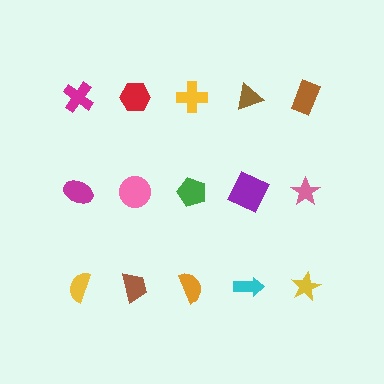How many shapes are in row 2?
5 shapes.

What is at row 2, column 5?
A pink star.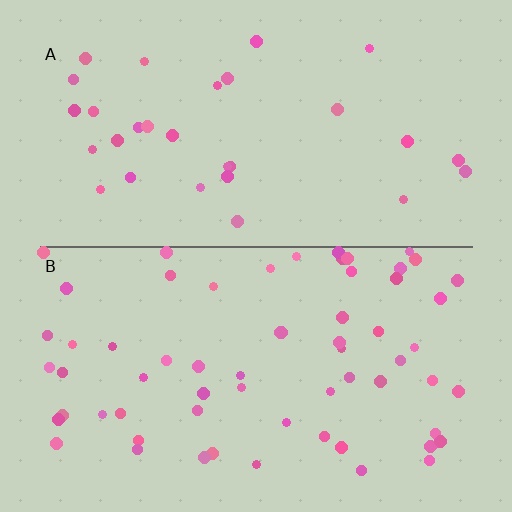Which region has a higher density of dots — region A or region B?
B (the bottom).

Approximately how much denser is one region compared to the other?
Approximately 2.1× — region B over region A.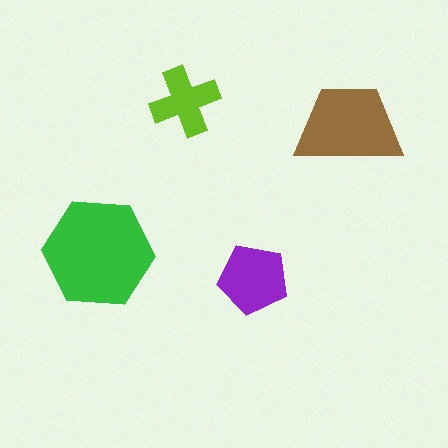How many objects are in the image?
There are 4 objects in the image.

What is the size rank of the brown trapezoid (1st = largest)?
2nd.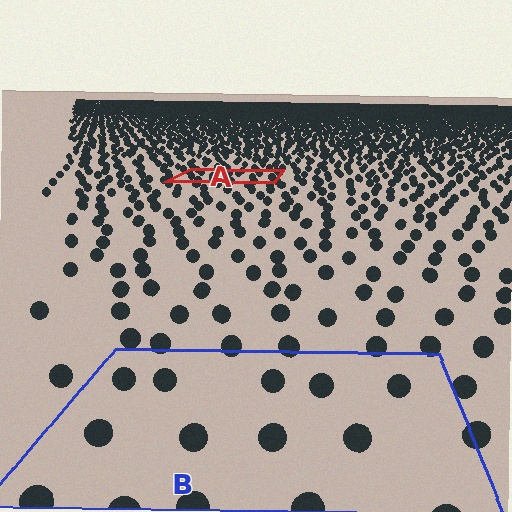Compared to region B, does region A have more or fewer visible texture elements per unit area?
Region A has more texture elements per unit area — they are packed more densely because it is farther away.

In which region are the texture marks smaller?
The texture marks are smaller in region A, because it is farther away.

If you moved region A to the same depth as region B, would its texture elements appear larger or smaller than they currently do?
They would appear larger. At a closer depth, the same texture elements are projected at a bigger on-screen size.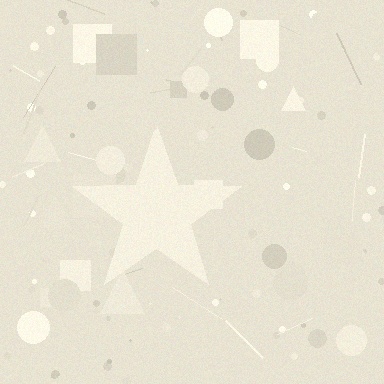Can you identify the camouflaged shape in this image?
The camouflaged shape is a star.